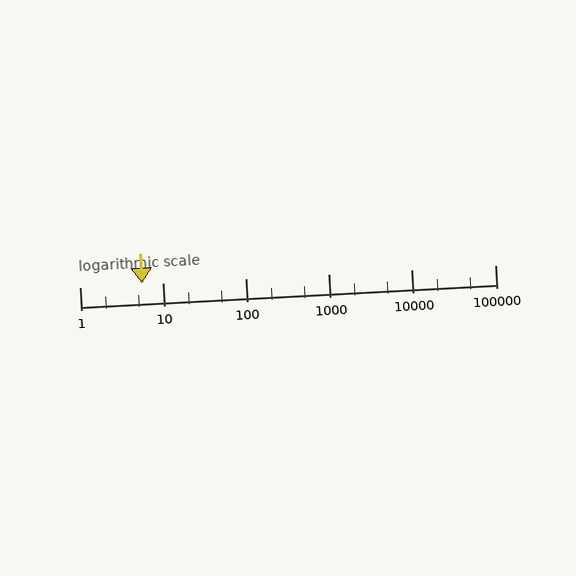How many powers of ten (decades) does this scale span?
The scale spans 5 decades, from 1 to 100000.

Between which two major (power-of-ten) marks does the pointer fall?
The pointer is between 1 and 10.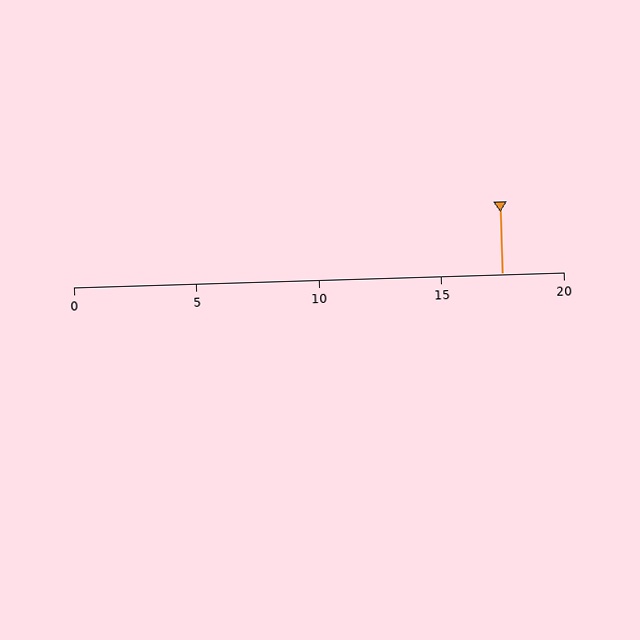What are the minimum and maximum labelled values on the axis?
The axis runs from 0 to 20.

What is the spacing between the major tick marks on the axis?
The major ticks are spaced 5 apart.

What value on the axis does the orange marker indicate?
The marker indicates approximately 17.5.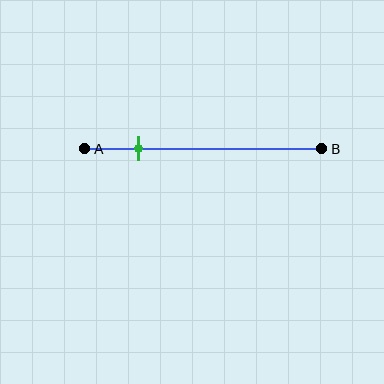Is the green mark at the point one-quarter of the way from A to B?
Yes, the mark is approximately at the one-quarter point.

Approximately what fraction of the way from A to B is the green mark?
The green mark is approximately 25% of the way from A to B.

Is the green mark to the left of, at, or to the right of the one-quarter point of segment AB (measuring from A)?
The green mark is approximately at the one-quarter point of segment AB.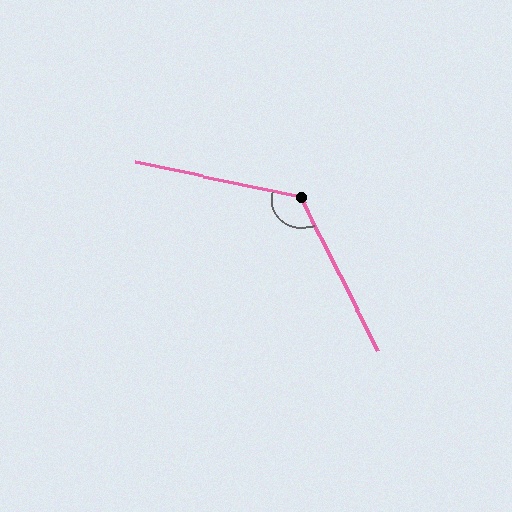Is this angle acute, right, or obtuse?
It is obtuse.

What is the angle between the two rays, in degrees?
Approximately 129 degrees.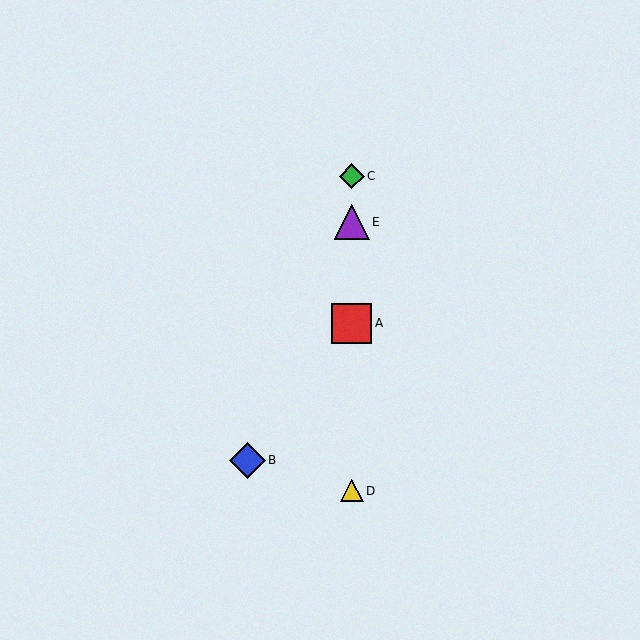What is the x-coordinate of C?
Object C is at x≈352.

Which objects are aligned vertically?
Objects A, C, D, E are aligned vertically.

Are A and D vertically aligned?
Yes, both are at x≈352.